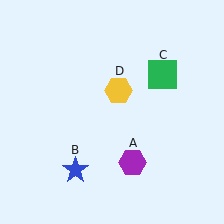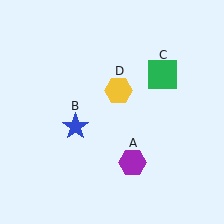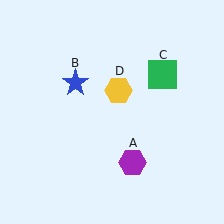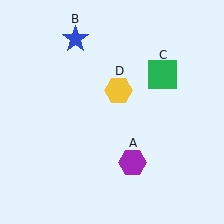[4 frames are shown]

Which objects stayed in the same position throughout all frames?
Purple hexagon (object A) and green square (object C) and yellow hexagon (object D) remained stationary.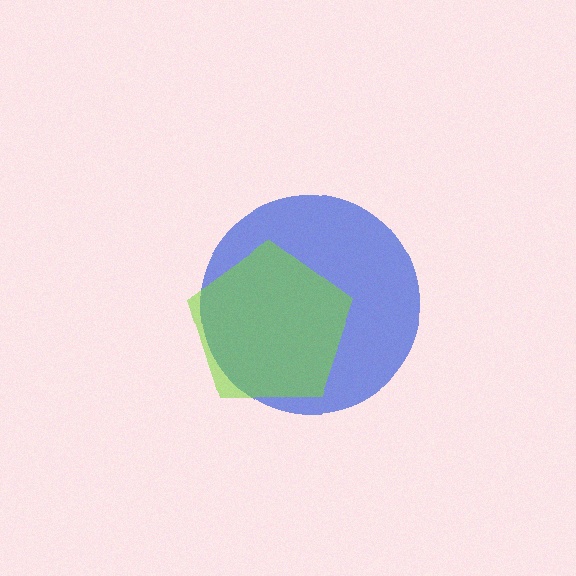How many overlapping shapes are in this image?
There are 2 overlapping shapes in the image.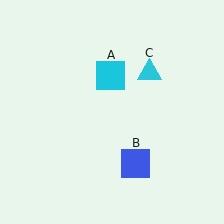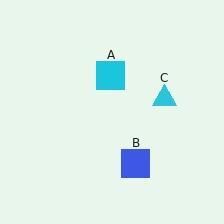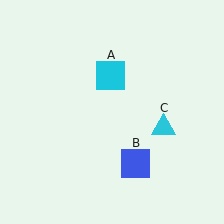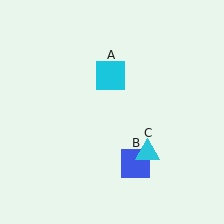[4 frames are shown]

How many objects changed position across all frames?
1 object changed position: cyan triangle (object C).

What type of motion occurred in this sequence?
The cyan triangle (object C) rotated clockwise around the center of the scene.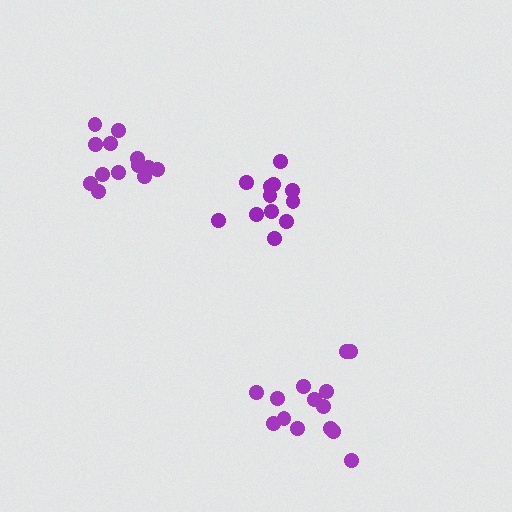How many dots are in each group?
Group 1: 14 dots, Group 2: 12 dots, Group 3: 13 dots (39 total).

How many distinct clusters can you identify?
There are 3 distinct clusters.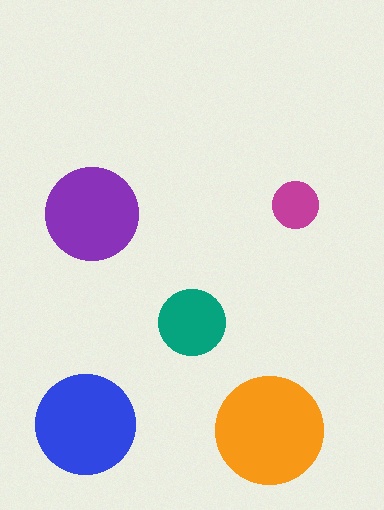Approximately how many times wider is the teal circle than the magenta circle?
About 1.5 times wider.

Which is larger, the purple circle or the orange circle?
The orange one.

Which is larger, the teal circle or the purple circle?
The purple one.